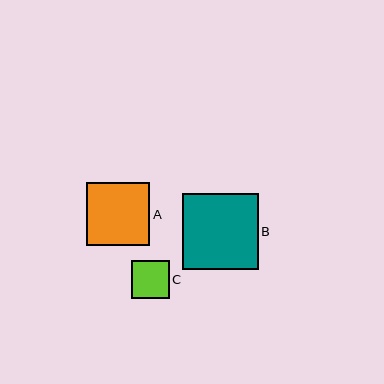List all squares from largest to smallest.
From largest to smallest: B, A, C.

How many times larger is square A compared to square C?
Square A is approximately 1.7 times the size of square C.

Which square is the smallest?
Square C is the smallest with a size of approximately 38 pixels.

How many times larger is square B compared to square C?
Square B is approximately 2.0 times the size of square C.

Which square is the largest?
Square B is the largest with a size of approximately 76 pixels.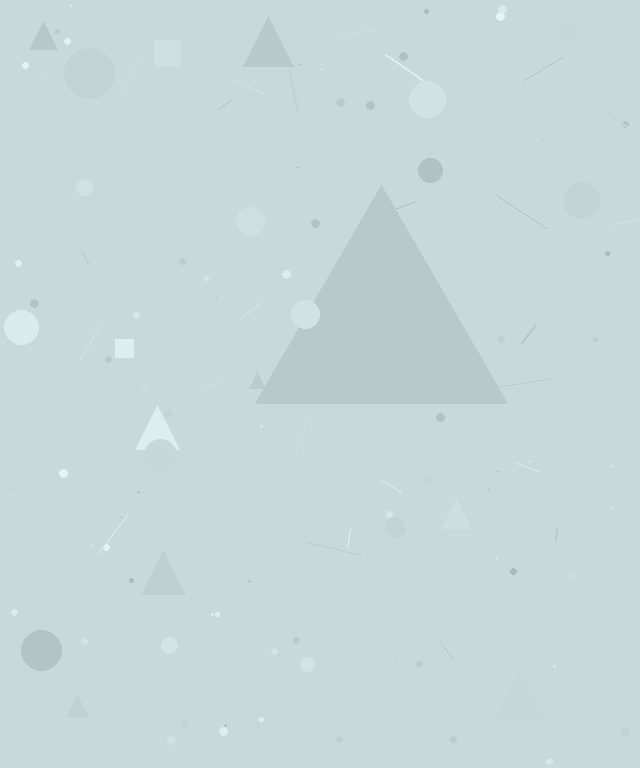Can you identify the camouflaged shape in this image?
The camouflaged shape is a triangle.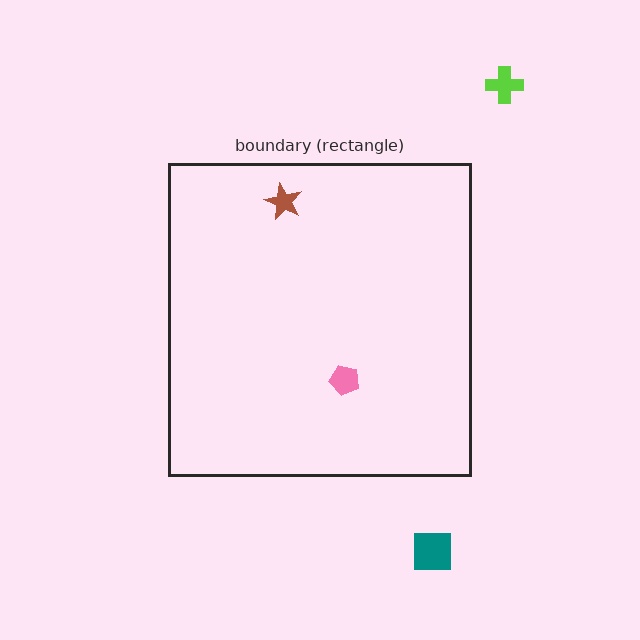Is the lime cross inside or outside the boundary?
Outside.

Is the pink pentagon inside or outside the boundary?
Inside.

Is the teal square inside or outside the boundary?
Outside.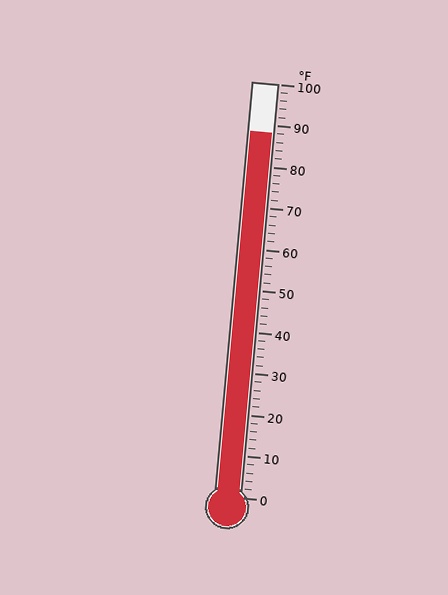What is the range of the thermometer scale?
The thermometer scale ranges from 0°F to 100°F.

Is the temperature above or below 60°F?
The temperature is above 60°F.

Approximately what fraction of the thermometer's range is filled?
The thermometer is filled to approximately 90% of its range.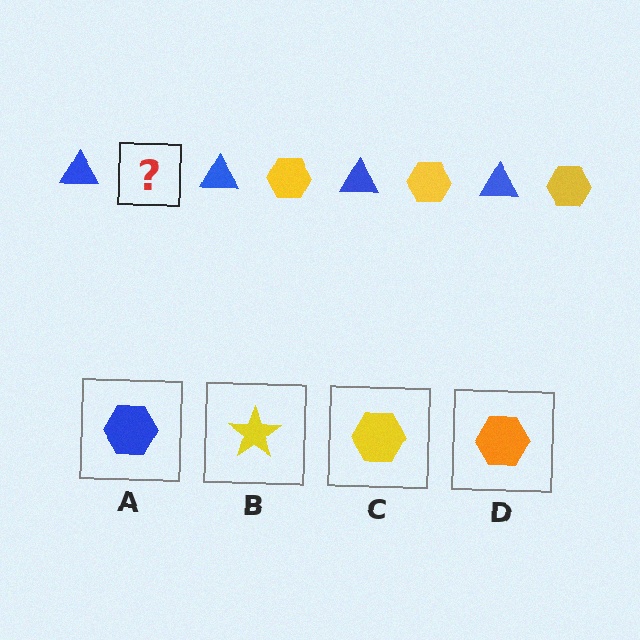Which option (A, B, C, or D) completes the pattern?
C.